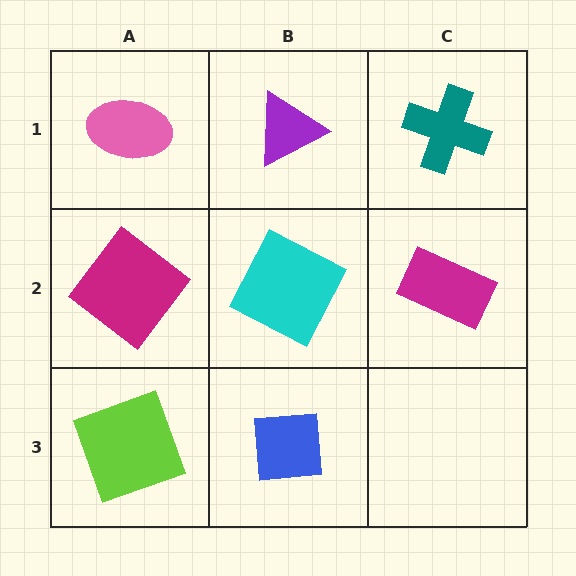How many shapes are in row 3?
2 shapes.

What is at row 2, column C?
A magenta rectangle.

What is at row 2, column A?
A magenta diamond.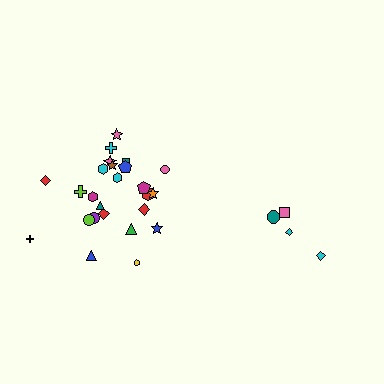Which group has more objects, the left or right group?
The left group.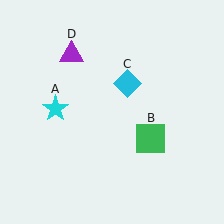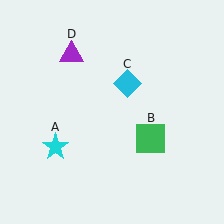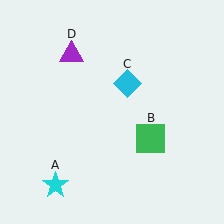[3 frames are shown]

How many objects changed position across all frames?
1 object changed position: cyan star (object A).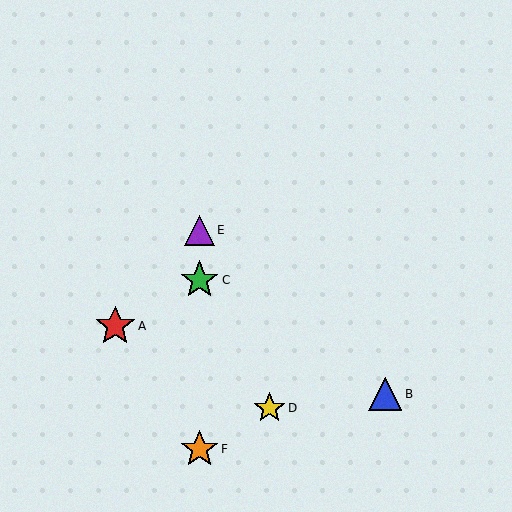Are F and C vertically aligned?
Yes, both are at x≈199.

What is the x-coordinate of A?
Object A is at x≈115.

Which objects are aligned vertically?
Objects C, E, F are aligned vertically.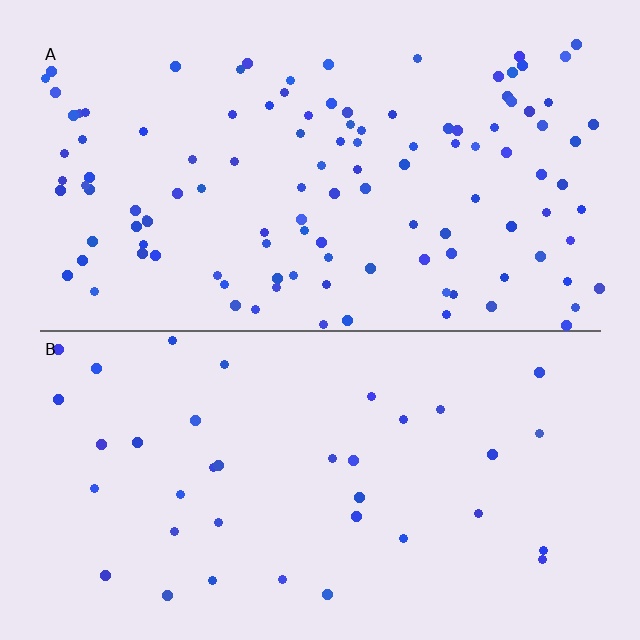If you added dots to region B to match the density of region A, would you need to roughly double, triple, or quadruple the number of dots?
Approximately triple.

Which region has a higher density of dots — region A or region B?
A (the top).